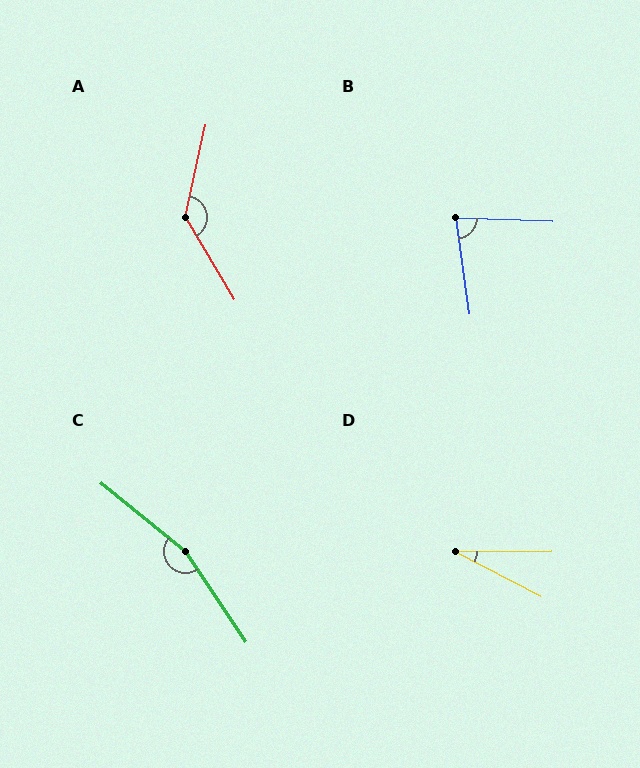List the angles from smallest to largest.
D (28°), B (80°), A (137°), C (162°).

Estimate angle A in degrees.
Approximately 137 degrees.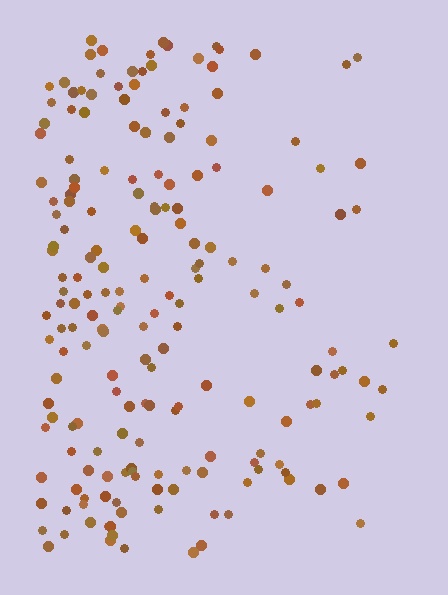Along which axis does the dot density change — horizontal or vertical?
Horizontal.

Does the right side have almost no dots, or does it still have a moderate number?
Still a moderate number, just noticeably fewer than the left.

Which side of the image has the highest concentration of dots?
The left.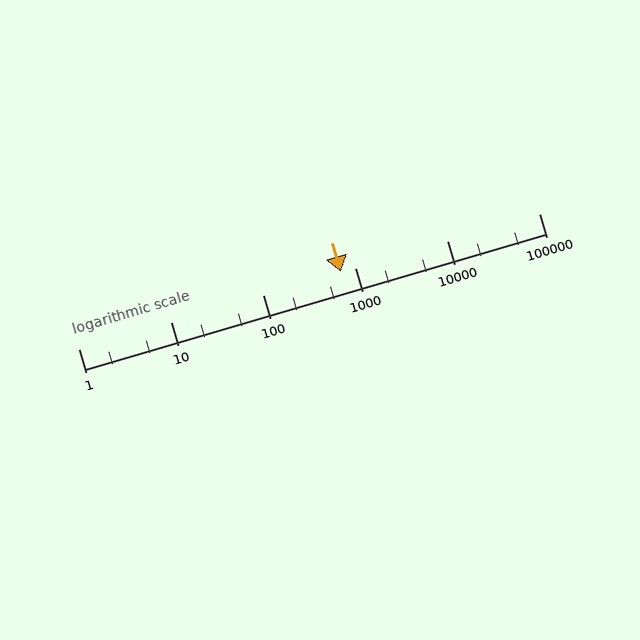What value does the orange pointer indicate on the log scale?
The pointer indicates approximately 700.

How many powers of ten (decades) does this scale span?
The scale spans 5 decades, from 1 to 100000.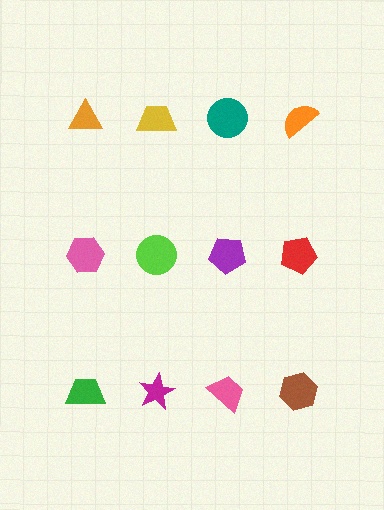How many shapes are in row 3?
4 shapes.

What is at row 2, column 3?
A purple pentagon.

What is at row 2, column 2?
A lime circle.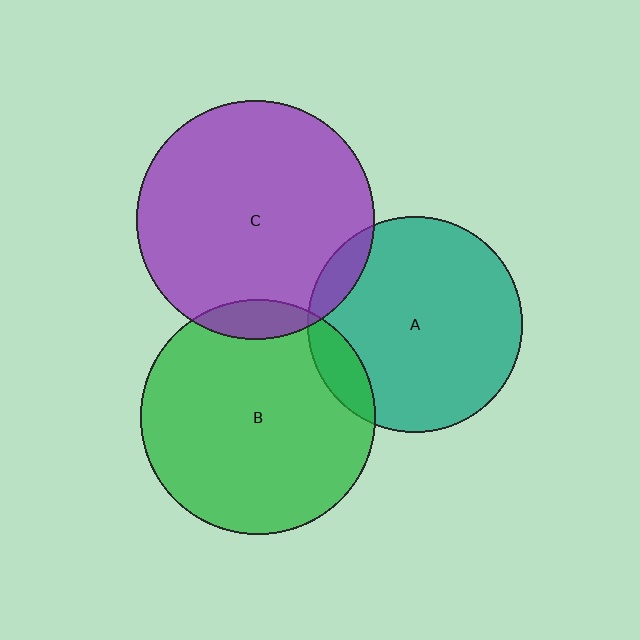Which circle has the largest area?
Circle C (purple).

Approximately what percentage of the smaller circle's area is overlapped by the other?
Approximately 10%.